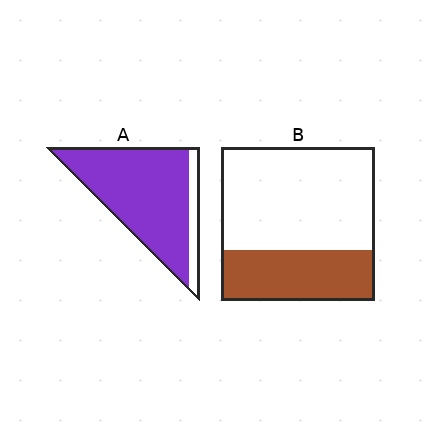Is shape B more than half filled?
No.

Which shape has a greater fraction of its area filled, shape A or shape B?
Shape A.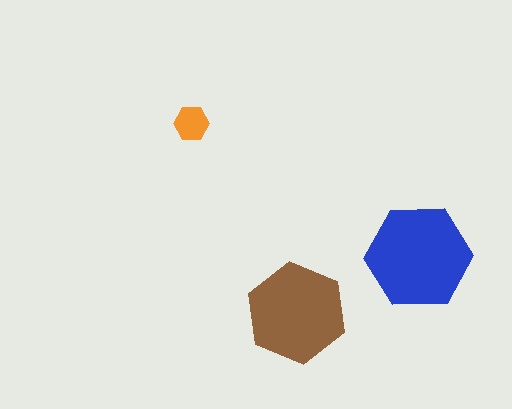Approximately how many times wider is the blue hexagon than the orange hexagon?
About 3 times wider.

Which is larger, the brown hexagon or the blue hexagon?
The blue one.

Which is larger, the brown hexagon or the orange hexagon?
The brown one.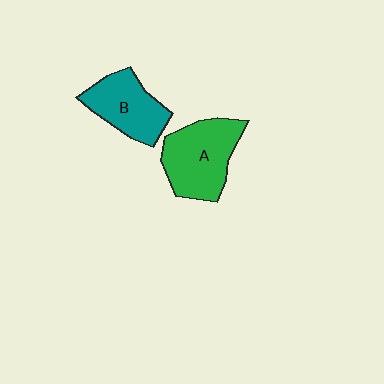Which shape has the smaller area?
Shape B (teal).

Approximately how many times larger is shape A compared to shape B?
Approximately 1.3 times.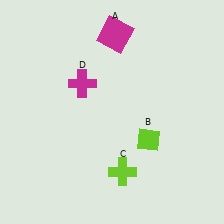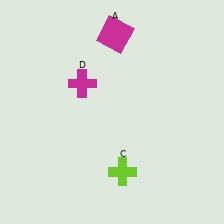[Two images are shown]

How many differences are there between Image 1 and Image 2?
There is 1 difference between the two images.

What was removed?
The lime diamond (B) was removed in Image 2.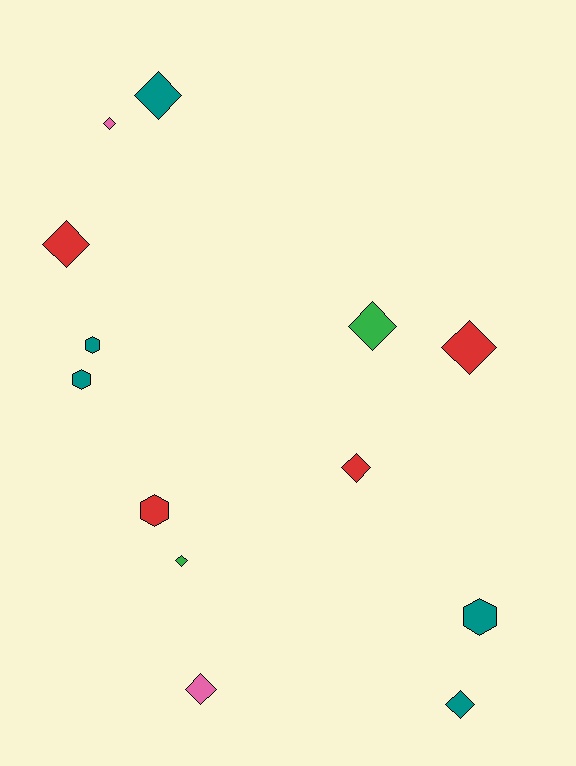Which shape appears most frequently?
Diamond, with 9 objects.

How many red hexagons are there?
There is 1 red hexagon.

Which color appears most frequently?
Teal, with 5 objects.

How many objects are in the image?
There are 13 objects.